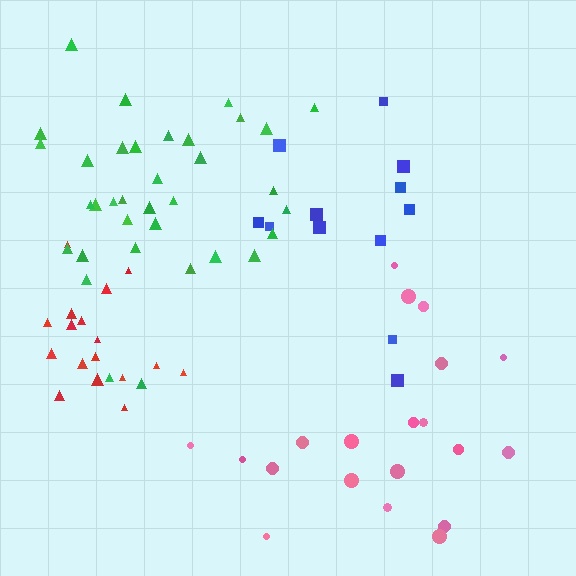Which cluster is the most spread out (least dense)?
Blue.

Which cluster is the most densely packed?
Red.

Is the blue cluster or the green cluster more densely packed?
Green.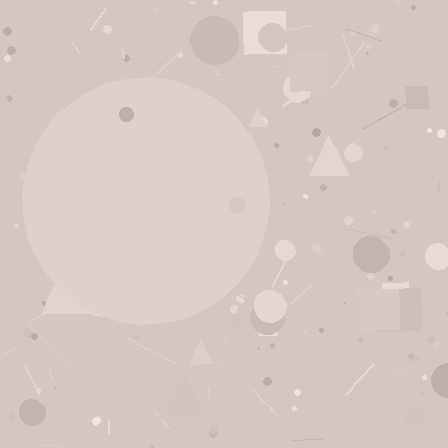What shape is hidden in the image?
A circle is hidden in the image.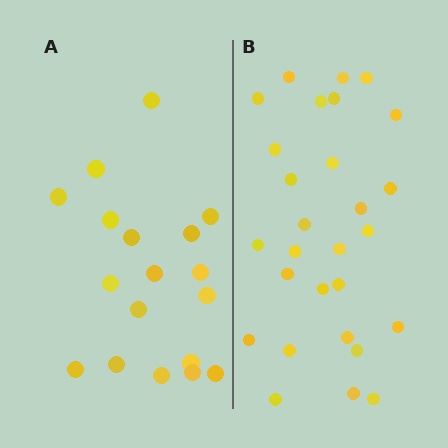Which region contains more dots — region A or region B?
Region B (the right region) has more dots.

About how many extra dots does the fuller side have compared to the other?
Region B has roughly 10 or so more dots than region A.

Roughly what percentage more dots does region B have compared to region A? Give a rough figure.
About 55% more.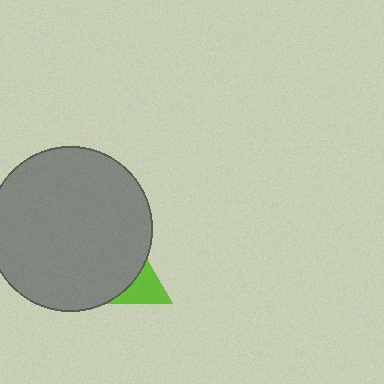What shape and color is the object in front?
The object in front is a gray circle.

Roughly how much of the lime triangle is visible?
A small part of it is visible (roughly 31%).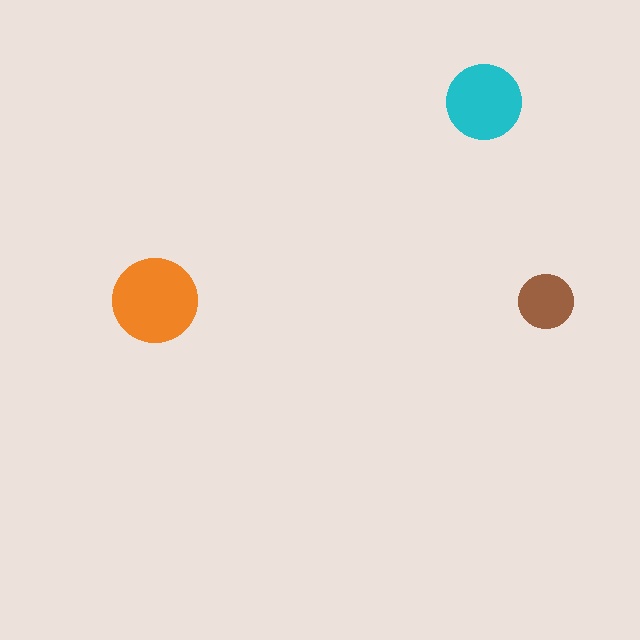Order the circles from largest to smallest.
the orange one, the cyan one, the brown one.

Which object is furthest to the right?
The brown circle is rightmost.